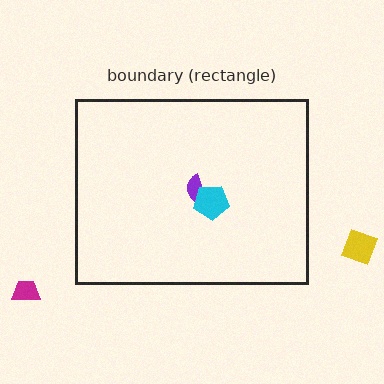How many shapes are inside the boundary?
2 inside, 2 outside.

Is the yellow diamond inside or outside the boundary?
Outside.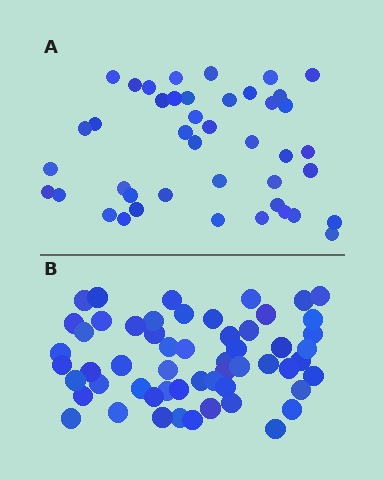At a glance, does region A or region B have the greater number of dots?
Region B (the bottom region) has more dots.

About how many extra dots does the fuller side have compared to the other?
Region B has approximately 15 more dots than region A.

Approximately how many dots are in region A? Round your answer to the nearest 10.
About 40 dots. (The exact count is 43, which rounds to 40.)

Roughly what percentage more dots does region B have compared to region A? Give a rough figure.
About 30% more.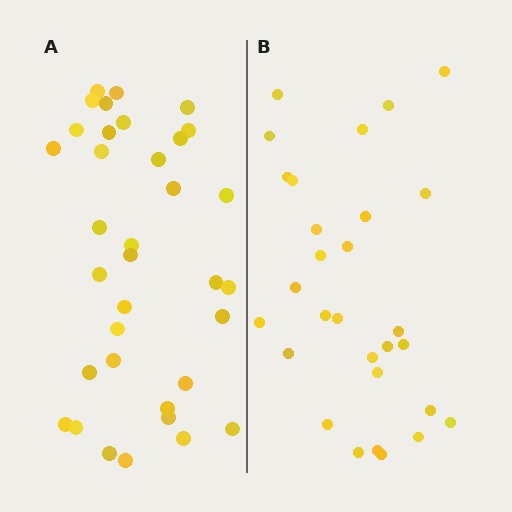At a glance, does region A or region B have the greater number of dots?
Region A (the left region) has more dots.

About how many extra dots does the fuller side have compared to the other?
Region A has about 6 more dots than region B.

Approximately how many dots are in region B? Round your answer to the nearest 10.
About 30 dots. (The exact count is 29, which rounds to 30.)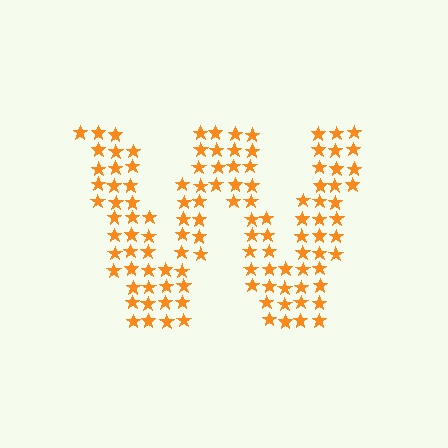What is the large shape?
The large shape is the letter W.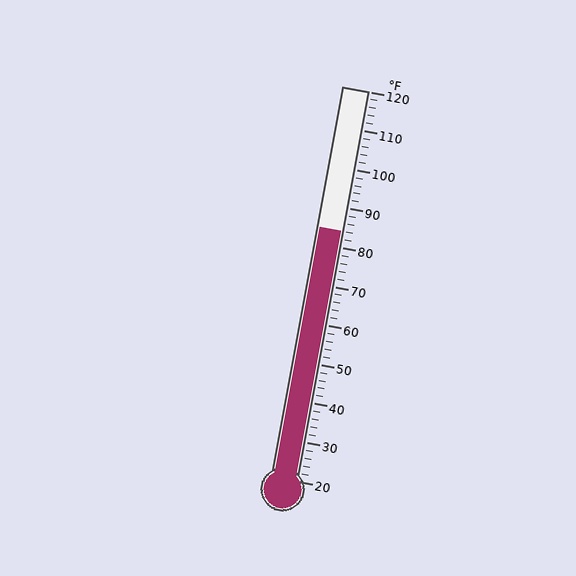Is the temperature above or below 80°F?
The temperature is above 80°F.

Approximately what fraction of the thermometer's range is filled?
The thermometer is filled to approximately 65% of its range.